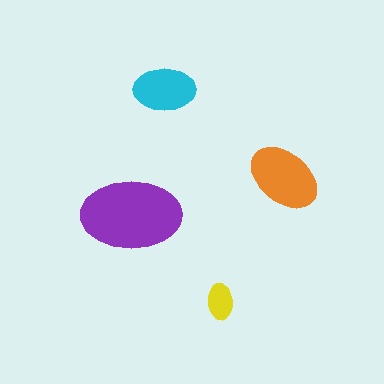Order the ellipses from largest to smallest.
the purple one, the orange one, the cyan one, the yellow one.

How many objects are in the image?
There are 4 objects in the image.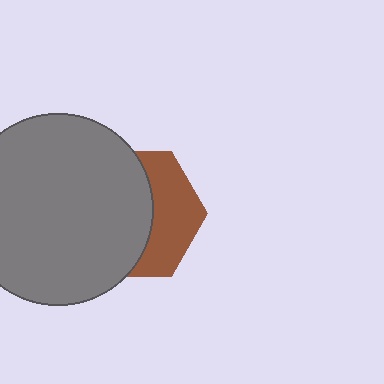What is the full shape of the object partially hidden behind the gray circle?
The partially hidden object is a brown hexagon.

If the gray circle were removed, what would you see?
You would see the complete brown hexagon.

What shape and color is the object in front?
The object in front is a gray circle.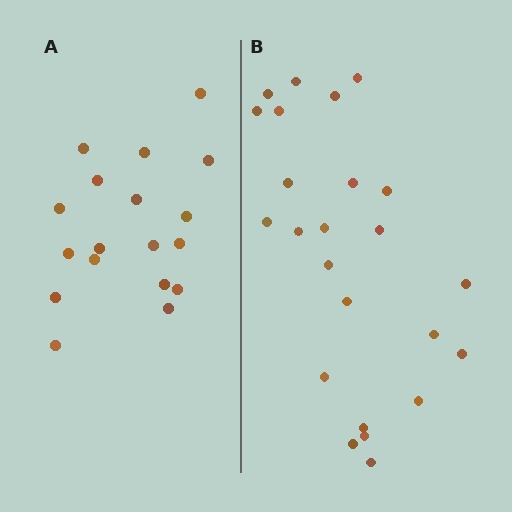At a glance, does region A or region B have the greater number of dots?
Region B (the right region) has more dots.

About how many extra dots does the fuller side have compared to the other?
Region B has about 6 more dots than region A.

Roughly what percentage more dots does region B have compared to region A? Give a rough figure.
About 35% more.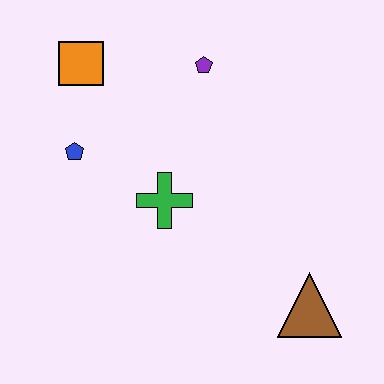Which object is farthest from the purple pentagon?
The brown triangle is farthest from the purple pentagon.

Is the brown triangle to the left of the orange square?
No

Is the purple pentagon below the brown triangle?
No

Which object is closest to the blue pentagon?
The orange square is closest to the blue pentagon.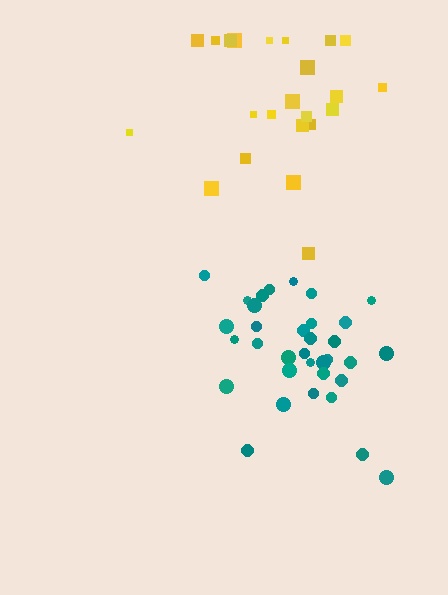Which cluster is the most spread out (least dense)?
Yellow.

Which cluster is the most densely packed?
Teal.